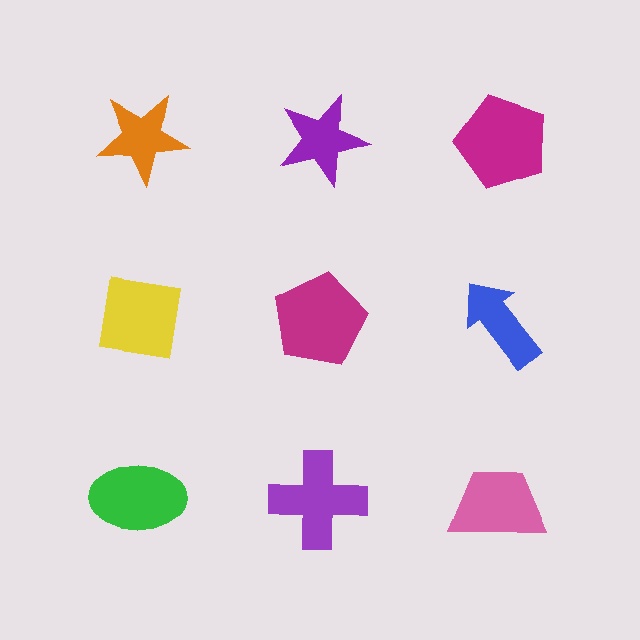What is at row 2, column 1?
A yellow square.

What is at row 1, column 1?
An orange star.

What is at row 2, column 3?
A blue arrow.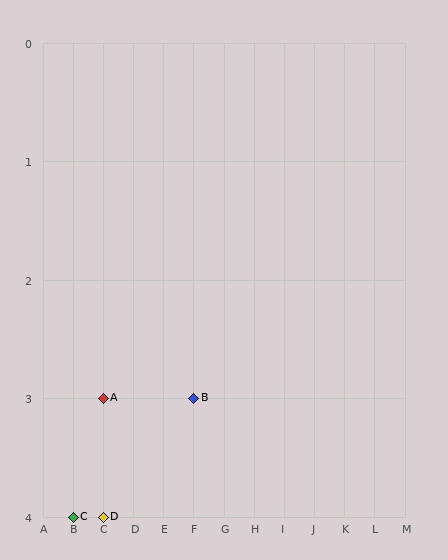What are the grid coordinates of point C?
Point C is at grid coordinates (B, 4).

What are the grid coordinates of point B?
Point B is at grid coordinates (F, 3).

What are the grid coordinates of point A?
Point A is at grid coordinates (C, 3).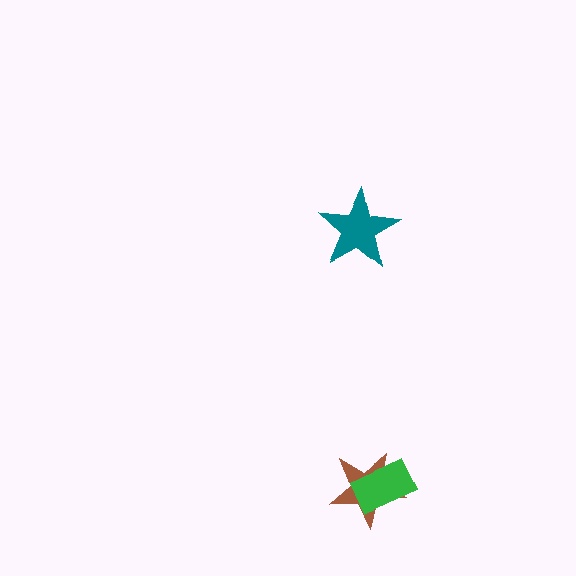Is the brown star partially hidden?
Yes, it is partially covered by another shape.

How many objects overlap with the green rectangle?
1 object overlaps with the green rectangle.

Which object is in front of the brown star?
The green rectangle is in front of the brown star.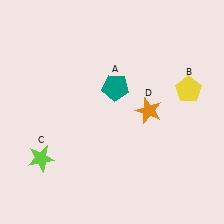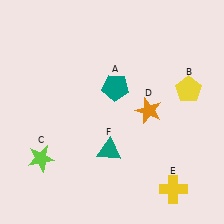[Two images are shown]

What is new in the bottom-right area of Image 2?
A yellow cross (E) was added in the bottom-right area of Image 2.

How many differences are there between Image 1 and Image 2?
There are 2 differences between the two images.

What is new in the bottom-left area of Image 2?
A teal triangle (F) was added in the bottom-left area of Image 2.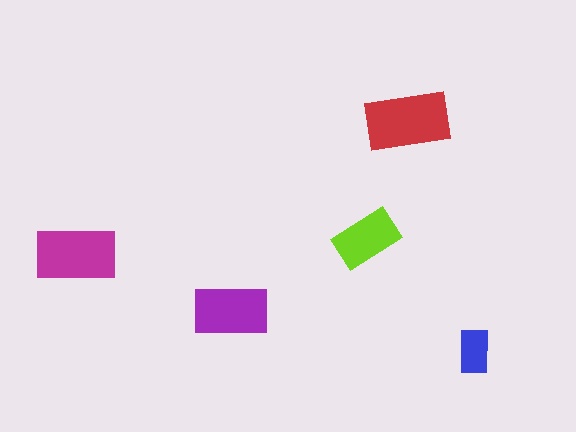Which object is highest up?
The red rectangle is topmost.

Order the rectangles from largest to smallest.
the red one, the magenta one, the purple one, the lime one, the blue one.